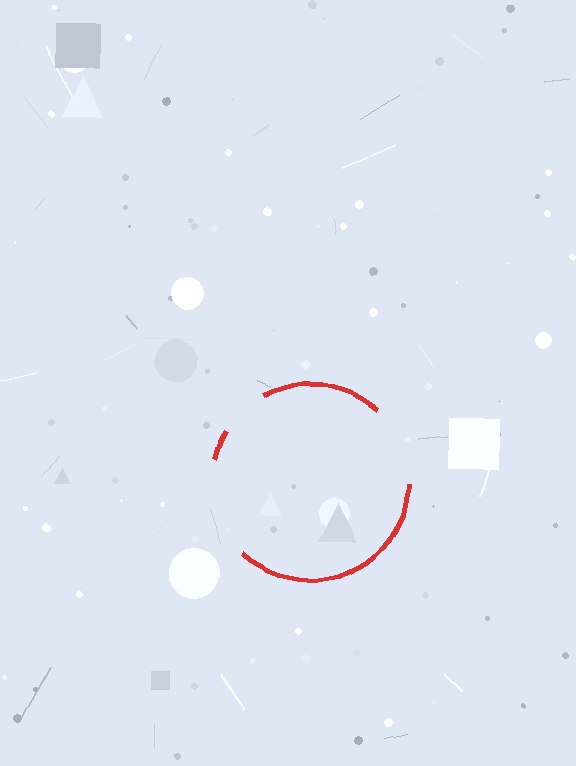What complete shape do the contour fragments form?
The contour fragments form a circle.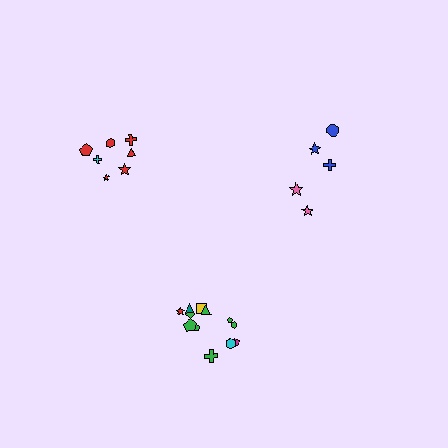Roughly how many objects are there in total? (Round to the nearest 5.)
Roughly 25 objects in total.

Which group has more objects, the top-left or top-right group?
The top-left group.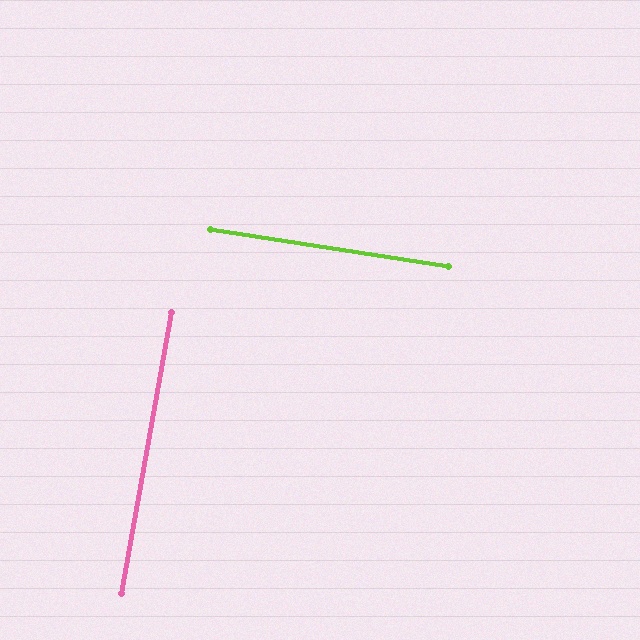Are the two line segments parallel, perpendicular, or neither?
Perpendicular — they meet at approximately 89°.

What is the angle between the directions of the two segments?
Approximately 89 degrees.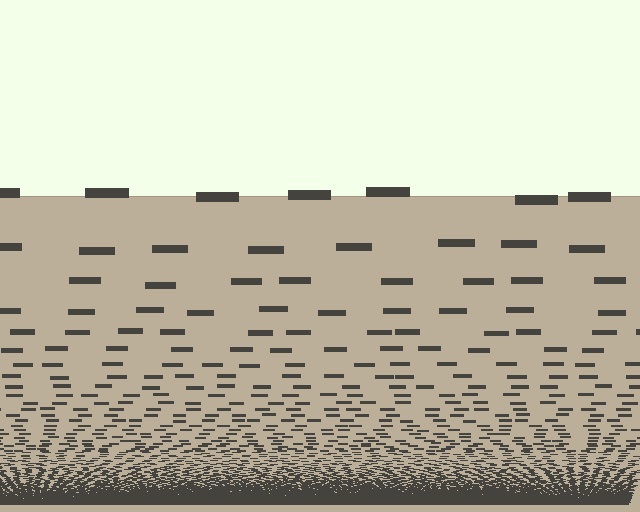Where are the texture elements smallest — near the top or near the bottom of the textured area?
Near the bottom.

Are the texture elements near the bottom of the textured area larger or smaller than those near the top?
Smaller. The gradient is inverted — elements near the bottom are smaller and denser.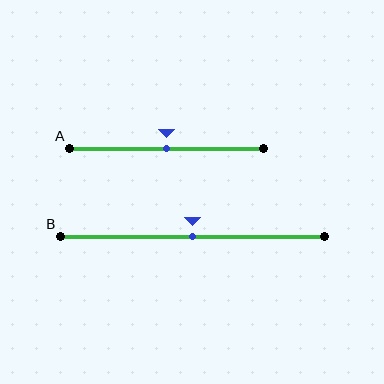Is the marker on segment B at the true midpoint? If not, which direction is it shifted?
Yes, the marker on segment B is at the true midpoint.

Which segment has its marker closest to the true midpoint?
Segment A has its marker closest to the true midpoint.